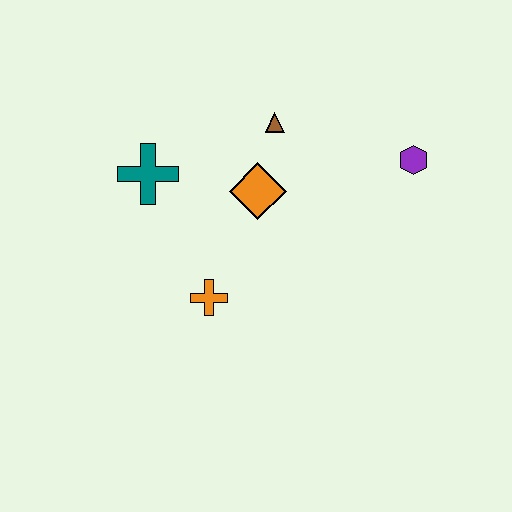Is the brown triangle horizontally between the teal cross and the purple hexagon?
Yes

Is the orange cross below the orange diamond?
Yes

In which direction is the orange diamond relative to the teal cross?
The orange diamond is to the right of the teal cross.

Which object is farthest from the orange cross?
The purple hexagon is farthest from the orange cross.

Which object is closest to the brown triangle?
The orange diamond is closest to the brown triangle.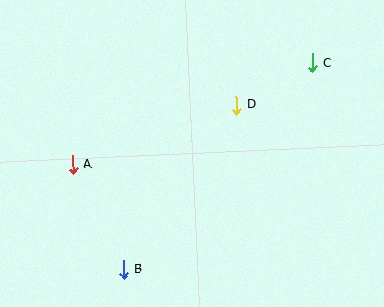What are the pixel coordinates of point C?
Point C is at (312, 63).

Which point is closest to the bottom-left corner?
Point B is closest to the bottom-left corner.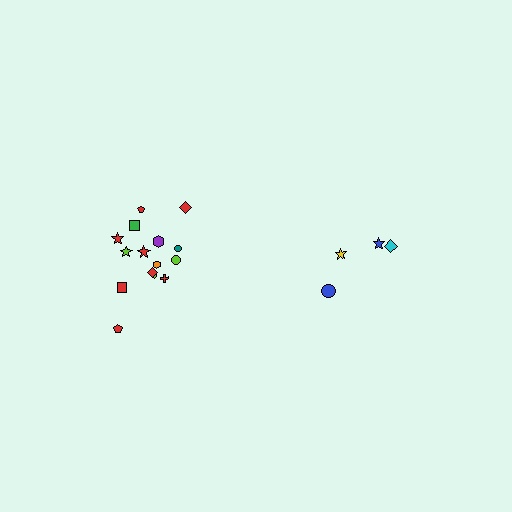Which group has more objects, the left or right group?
The left group.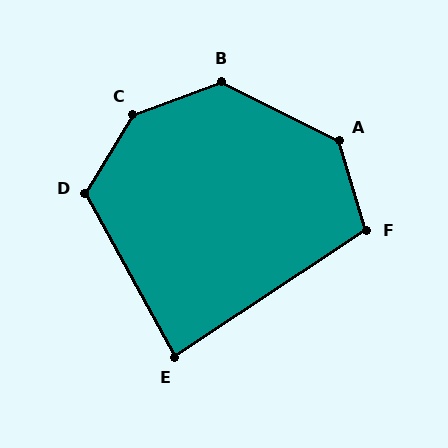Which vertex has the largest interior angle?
C, at approximately 142 degrees.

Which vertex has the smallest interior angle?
E, at approximately 85 degrees.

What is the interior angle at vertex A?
Approximately 133 degrees (obtuse).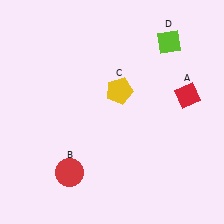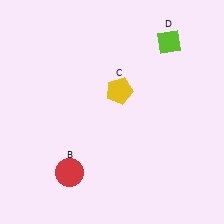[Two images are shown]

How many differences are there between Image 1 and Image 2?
There is 1 difference between the two images.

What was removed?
The red diamond (A) was removed in Image 2.